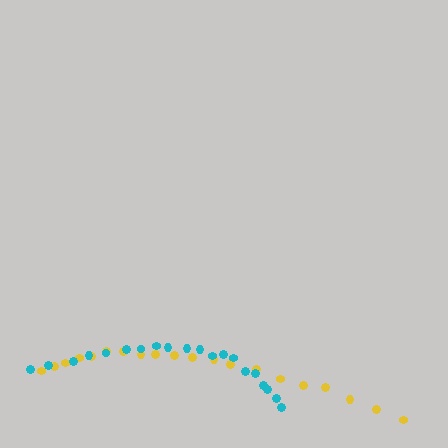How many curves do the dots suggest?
There are 2 distinct paths.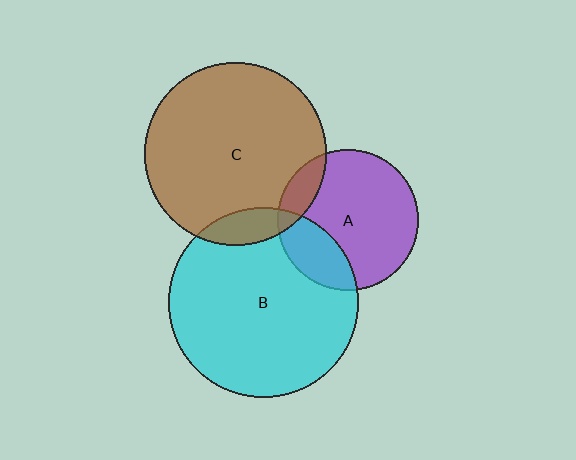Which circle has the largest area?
Circle B (cyan).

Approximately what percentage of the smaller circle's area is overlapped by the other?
Approximately 25%.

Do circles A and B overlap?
Yes.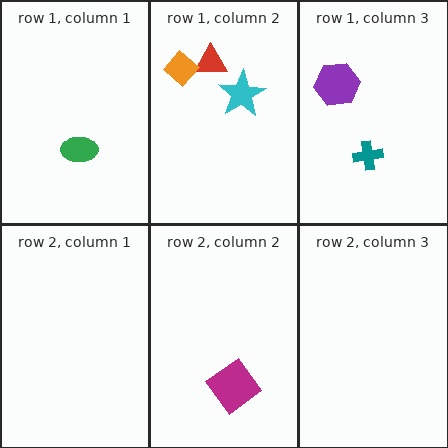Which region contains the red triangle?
The row 1, column 2 region.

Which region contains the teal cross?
The row 1, column 3 region.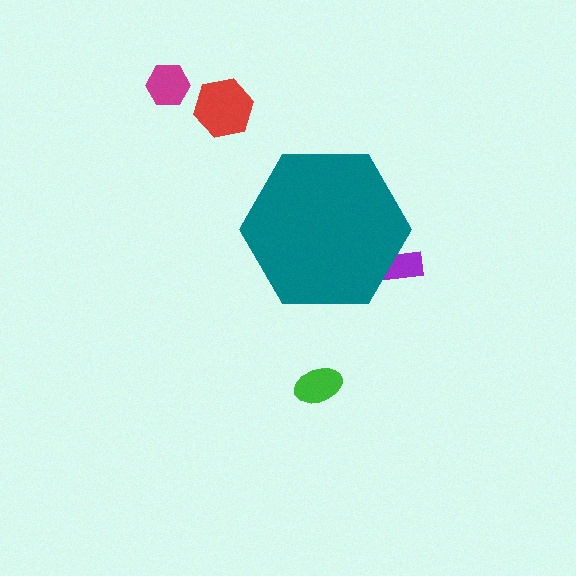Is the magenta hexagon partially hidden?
No, the magenta hexagon is fully visible.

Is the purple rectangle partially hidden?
Yes, the purple rectangle is partially hidden behind the teal hexagon.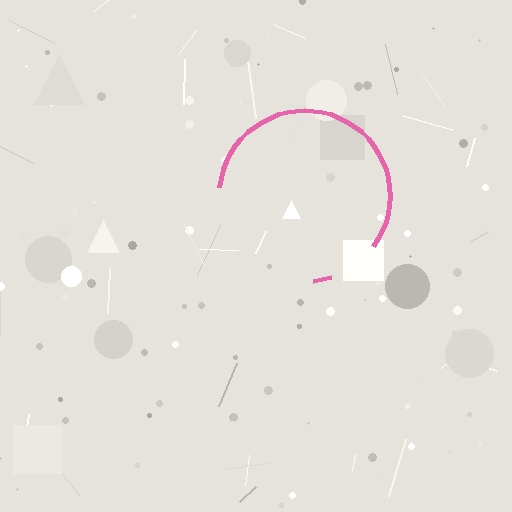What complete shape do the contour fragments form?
The contour fragments form a circle.